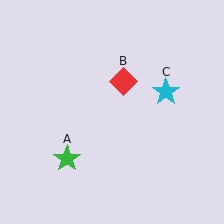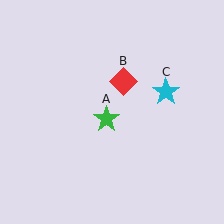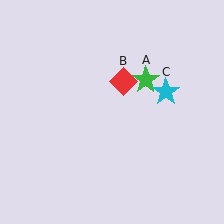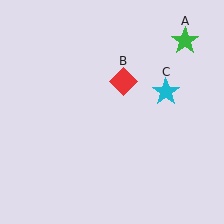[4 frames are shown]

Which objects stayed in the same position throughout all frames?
Red diamond (object B) and cyan star (object C) remained stationary.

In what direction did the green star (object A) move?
The green star (object A) moved up and to the right.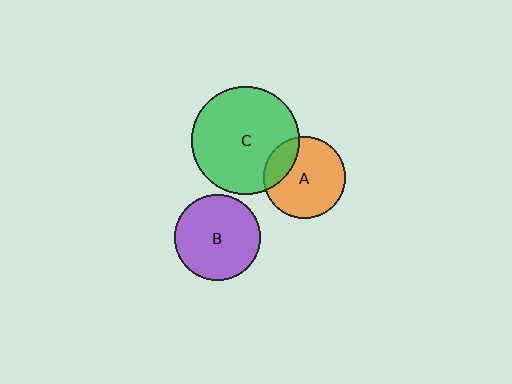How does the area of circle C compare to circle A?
Approximately 1.7 times.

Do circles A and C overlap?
Yes.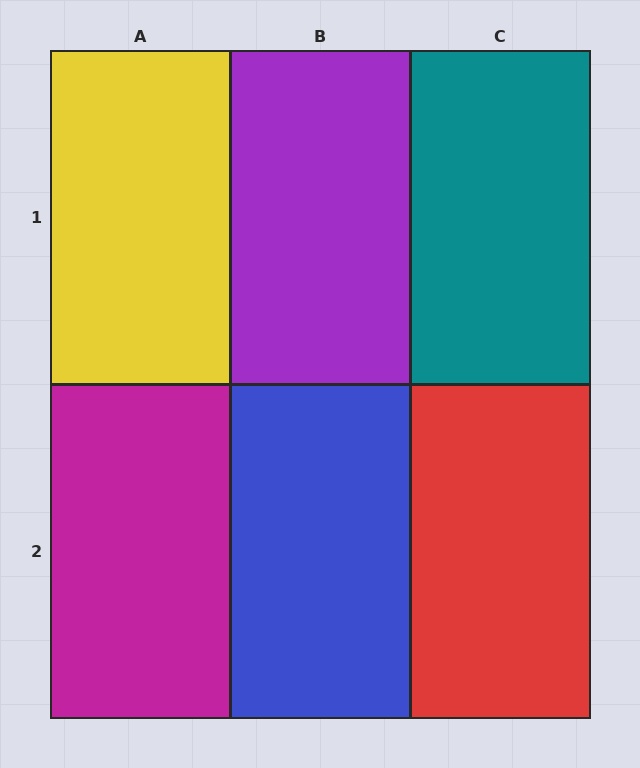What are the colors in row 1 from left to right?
Yellow, purple, teal.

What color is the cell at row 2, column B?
Blue.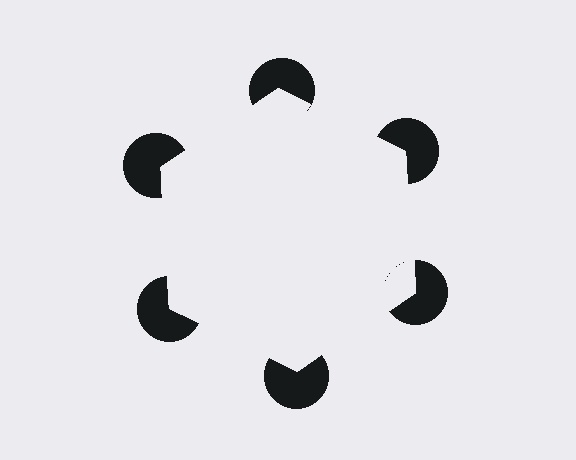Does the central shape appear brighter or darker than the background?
It typically appears slightly brighter than the background, even though no actual brightness change is drawn.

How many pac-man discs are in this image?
There are 6 — one at each vertex of the illusory hexagon.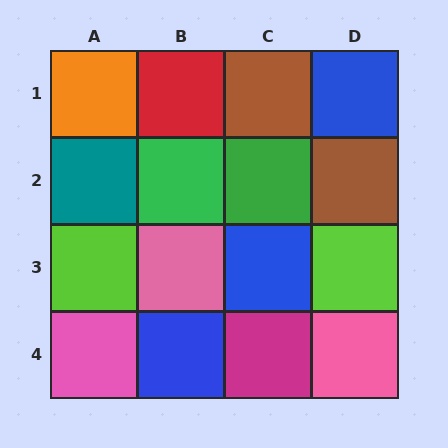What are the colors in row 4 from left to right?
Pink, blue, magenta, pink.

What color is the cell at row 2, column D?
Brown.